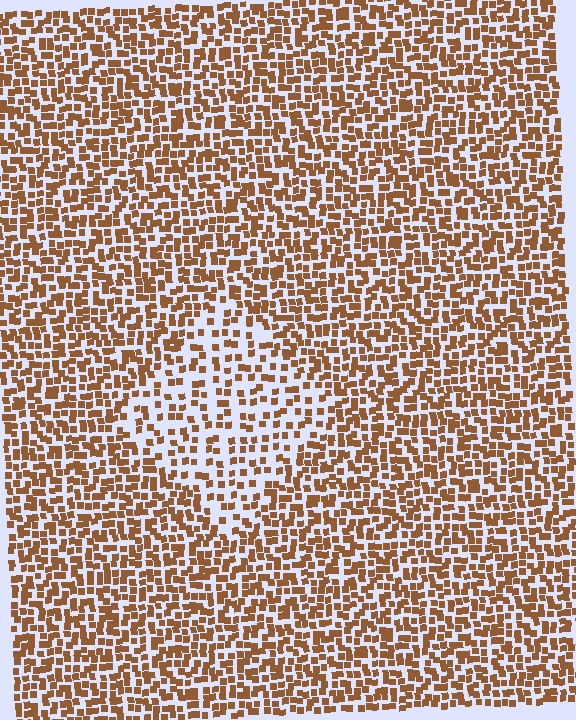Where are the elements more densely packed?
The elements are more densely packed outside the diamond boundary.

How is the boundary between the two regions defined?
The boundary is defined by a change in element density (approximately 1.9x ratio). All elements are the same color, size, and shape.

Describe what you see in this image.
The image contains small brown elements arranged at two different densities. A diamond-shaped region is visible where the elements are less densely packed than the surrounding area.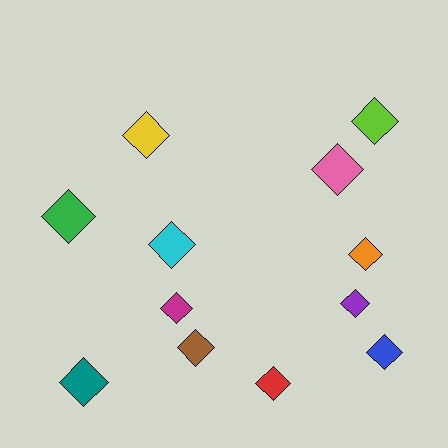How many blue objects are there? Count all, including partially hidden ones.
There is 1 blue object.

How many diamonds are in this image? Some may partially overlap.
There are 12 diamonds.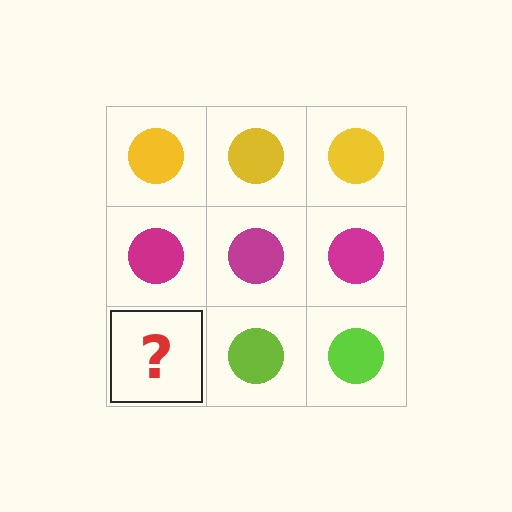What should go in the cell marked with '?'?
The missing cell should contain a lime circle.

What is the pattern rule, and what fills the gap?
The rule is that each row has a consistent color. The gap should be filled with a lime circle.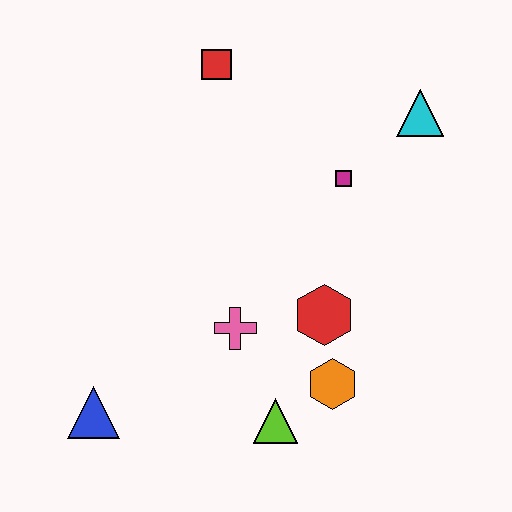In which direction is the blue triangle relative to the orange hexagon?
The blue triangle is to the left of the orange hexagon.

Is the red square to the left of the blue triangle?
No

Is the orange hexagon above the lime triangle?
Yes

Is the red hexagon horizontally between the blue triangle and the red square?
No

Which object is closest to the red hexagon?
The orange hexagon is closest to the red hexagon.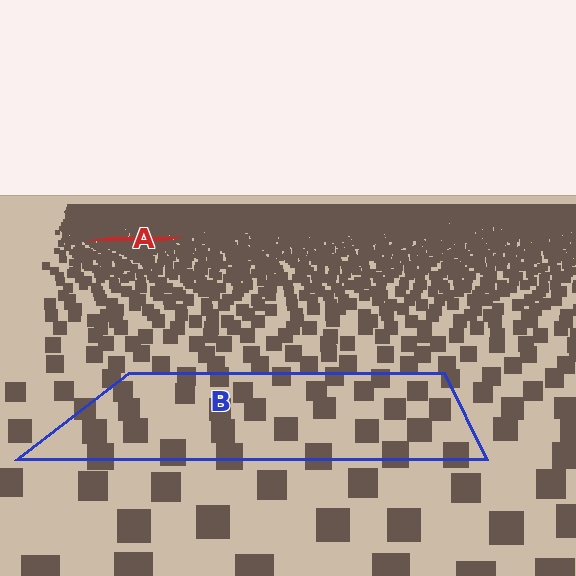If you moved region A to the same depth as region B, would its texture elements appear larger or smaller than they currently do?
They would appear larger. At a closer depth, the same texture elements are projected at a bigger on-screen size.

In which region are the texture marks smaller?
The texture marks are smaller in region A, because it is farther away.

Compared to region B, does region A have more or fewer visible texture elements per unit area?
Region A has more texture elements per unit area — they are packed more densely because it is farther away.